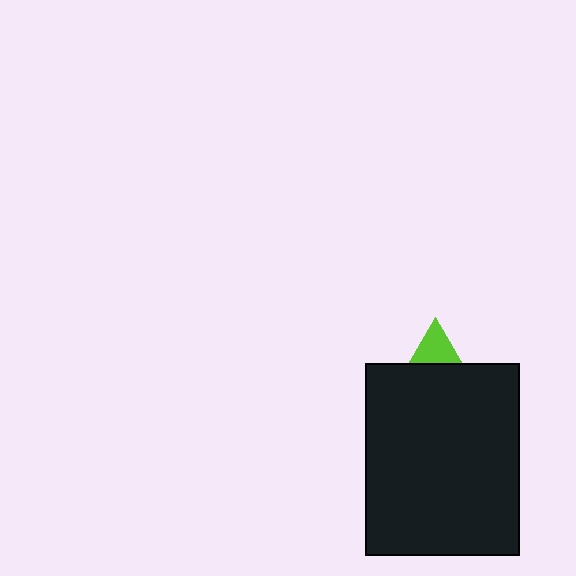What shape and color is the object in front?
The object in front is a black rectangle.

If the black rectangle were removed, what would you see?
You would see the complete lime triangle.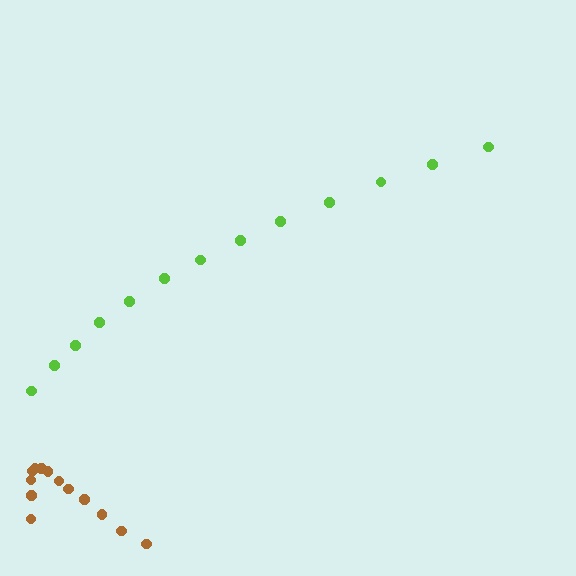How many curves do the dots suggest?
There are 2 distinct paths.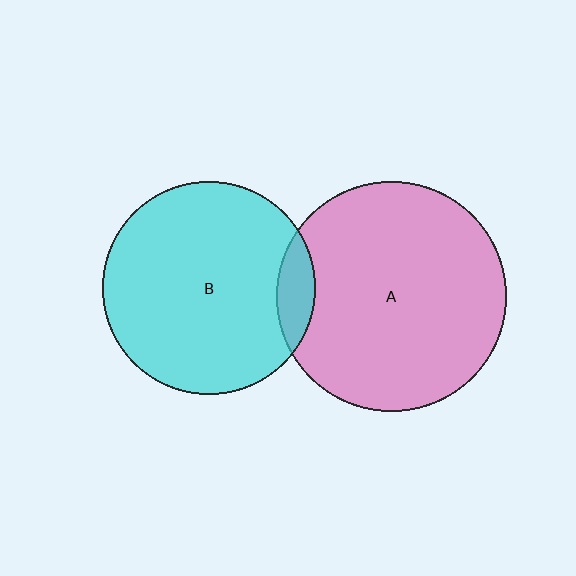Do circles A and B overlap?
Yes.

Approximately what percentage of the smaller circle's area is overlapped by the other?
Approximately 10%.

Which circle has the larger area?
Circle A (pink).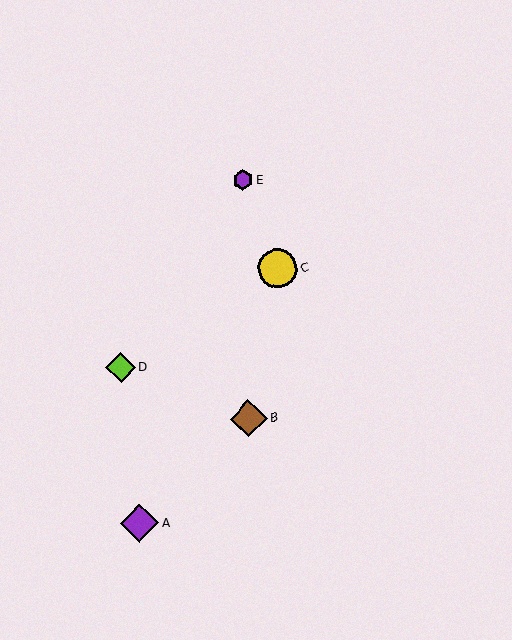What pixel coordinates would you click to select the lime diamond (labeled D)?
Click at (120, 368) to select the lime diamond D.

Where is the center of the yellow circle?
The center of the yellow circle is at (277, 268).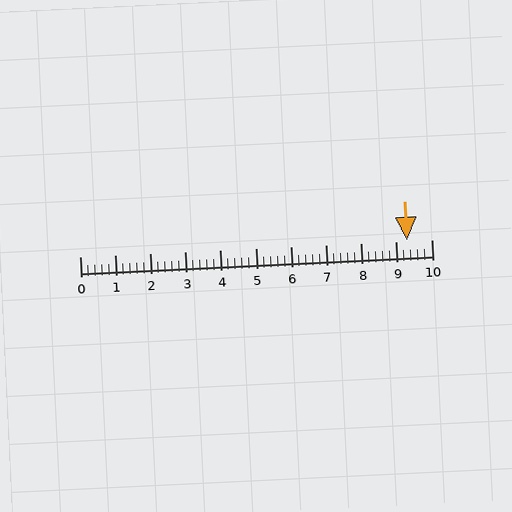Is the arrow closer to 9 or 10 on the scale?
The arrow is closer to 9.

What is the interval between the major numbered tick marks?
The major tick marks are spaced 1 units apart.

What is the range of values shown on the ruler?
The ruler shows values from 0 to 10.